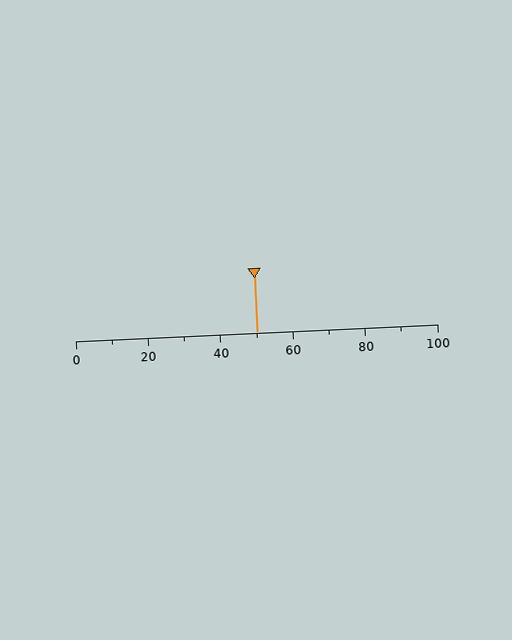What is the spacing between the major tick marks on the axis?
The major ticks are spaced 20 apart.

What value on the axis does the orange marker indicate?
The marker indicates approximately 50.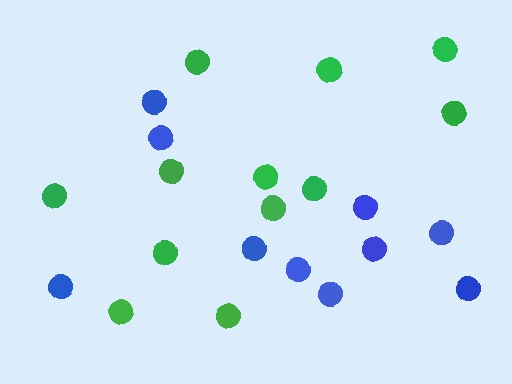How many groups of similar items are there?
There are 2 groups: one group of green circles (12) and one group of blue circles (10).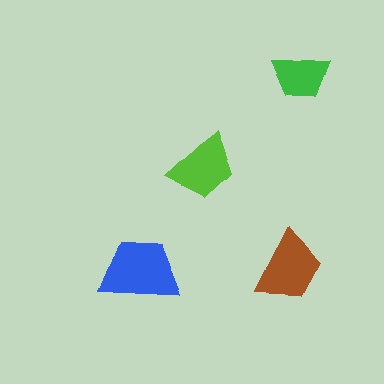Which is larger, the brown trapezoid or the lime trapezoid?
The brown one.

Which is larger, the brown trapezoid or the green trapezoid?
The brown one.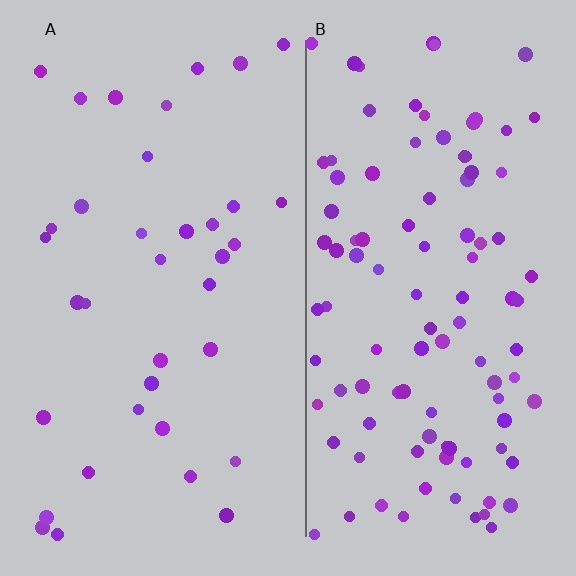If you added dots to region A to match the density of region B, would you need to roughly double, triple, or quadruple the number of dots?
Approximately triple.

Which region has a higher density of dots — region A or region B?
B (the right).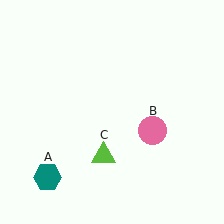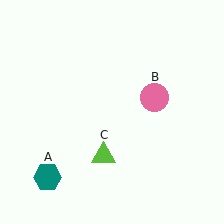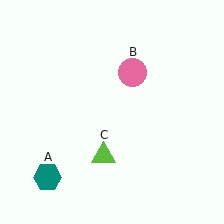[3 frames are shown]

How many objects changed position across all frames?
1 object changed position: pink circle (object B).